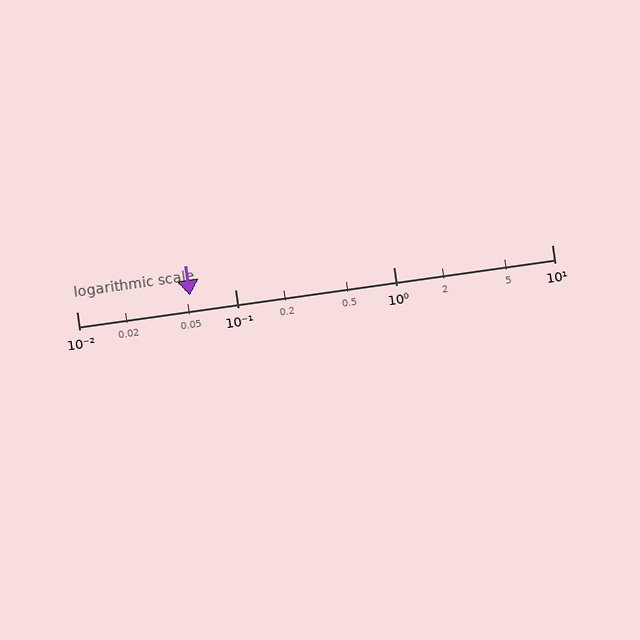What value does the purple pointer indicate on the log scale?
The pointer indicates approximately 0.052.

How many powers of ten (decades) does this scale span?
The scale spans 3 decades, from 0.01 to 10.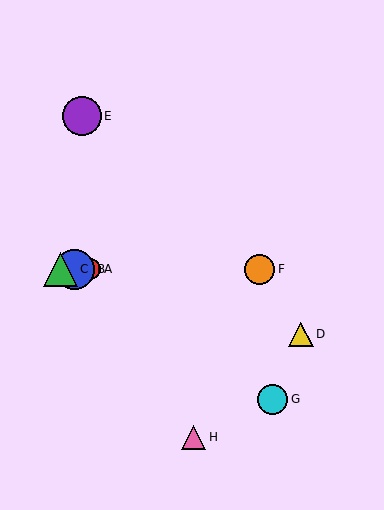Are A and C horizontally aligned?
Yes, both are at y≈269.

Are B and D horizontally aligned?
No, B is at y≈269 and D is at y≈334.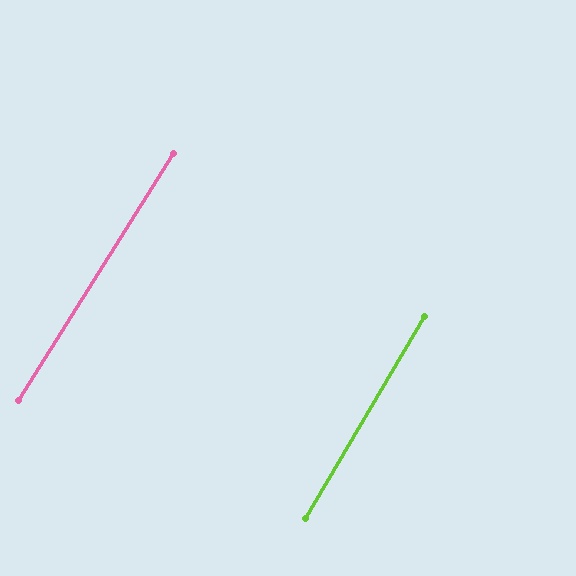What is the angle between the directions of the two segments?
Approximately 1 degree.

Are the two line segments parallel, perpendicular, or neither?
Parallel — their directions differ by only 1.4°.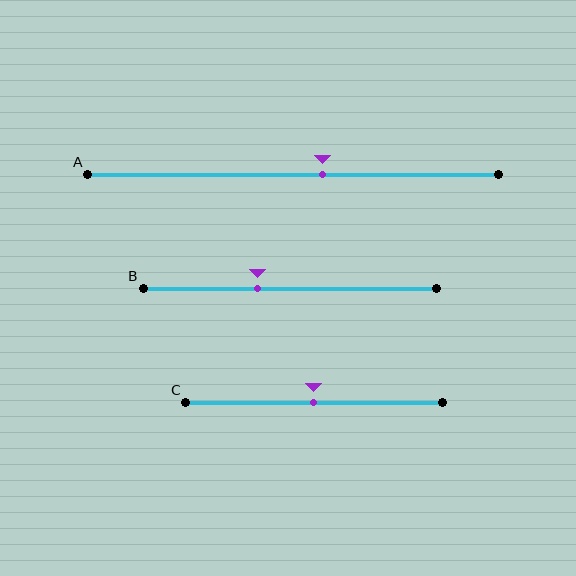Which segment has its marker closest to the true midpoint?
Segment C has its marker closest to the true midpoint.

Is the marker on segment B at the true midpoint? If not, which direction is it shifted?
No, the marker on segment B is shifted to the left by about 11% of the segment length.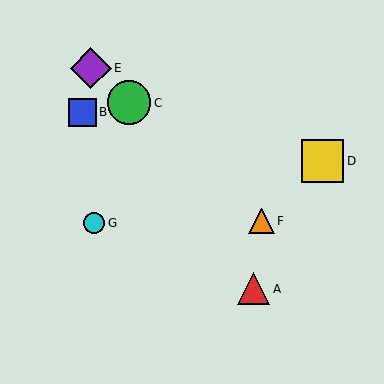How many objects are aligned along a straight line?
3 objects (C, E, F) are aligned along a straight line.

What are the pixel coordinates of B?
Object B is at (83, 112).